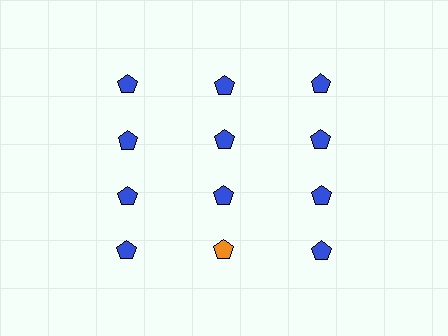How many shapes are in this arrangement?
There are 12 shapes arranged in a grid pattern.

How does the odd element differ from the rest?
It has a different color: orange instead of blue.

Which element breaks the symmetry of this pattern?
The orange pentagon in the fourth row, second from left column breaks the symmetry. All other shapes are blue pentagons.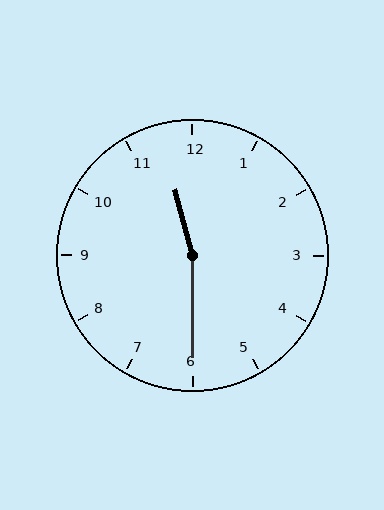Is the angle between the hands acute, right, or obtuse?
It is obtuse.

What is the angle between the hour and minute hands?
Approximately 165 degrees.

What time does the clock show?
11:30.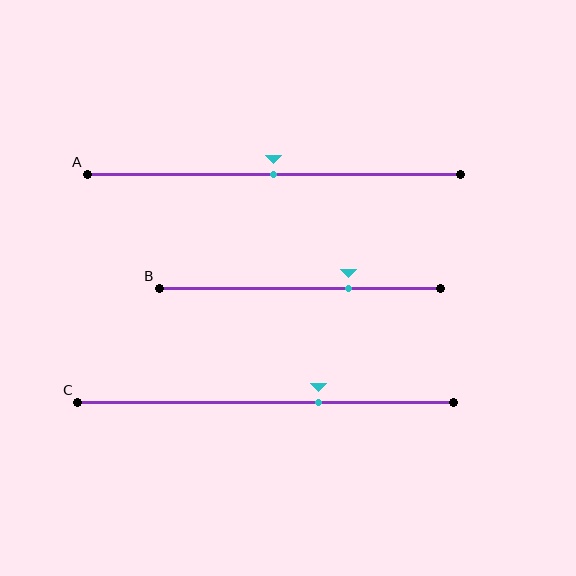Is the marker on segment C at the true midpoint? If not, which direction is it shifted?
No, the marker on segment C is shifted to the right by about 14% of the segment length.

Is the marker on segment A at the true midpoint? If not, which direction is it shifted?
Yes, the marker on segment A is at the true midpoint.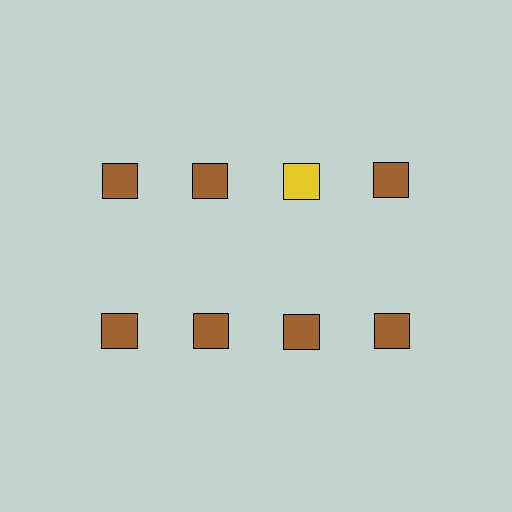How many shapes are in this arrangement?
There are 8 shapes arranged in a grid pattern.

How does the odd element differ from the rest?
It has a different color: yellow instead of brown.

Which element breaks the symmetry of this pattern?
The yellow square in the top row, center column breaks the symmetry. All other shapes are brown squares.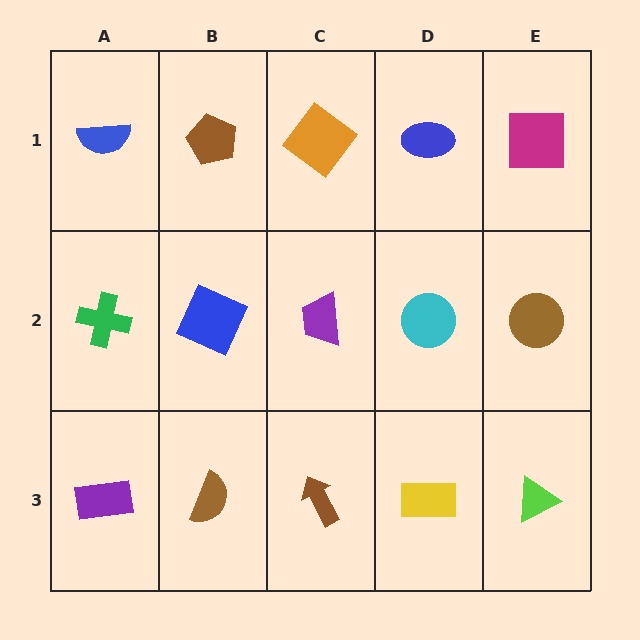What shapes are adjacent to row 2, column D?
A blue ellipse (row 1, column D), a yellow rectangle (row 3, column D), a purple trapezoid (row 2, column C), a brown circle (row 2, column E).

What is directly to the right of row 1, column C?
A blue ellipse.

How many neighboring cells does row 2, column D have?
4.